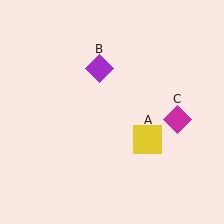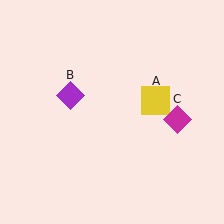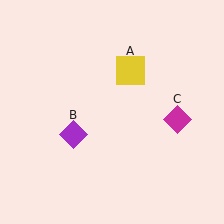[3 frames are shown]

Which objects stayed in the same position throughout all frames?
Magenta diamond (object C) remained stationary.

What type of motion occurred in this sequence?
The yellow square (object A), purple diamond (object B) rotated counterclockwise around the center of the scene.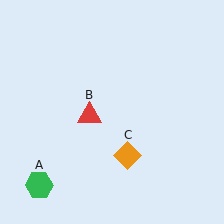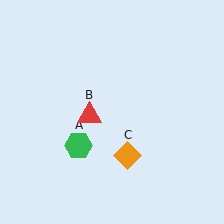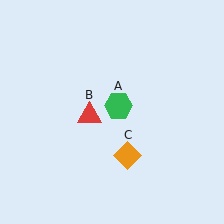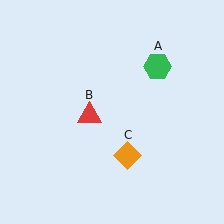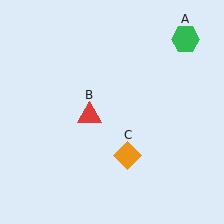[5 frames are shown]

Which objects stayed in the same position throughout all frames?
Red triangle (object B) and orange diamond (object C) remained stationary.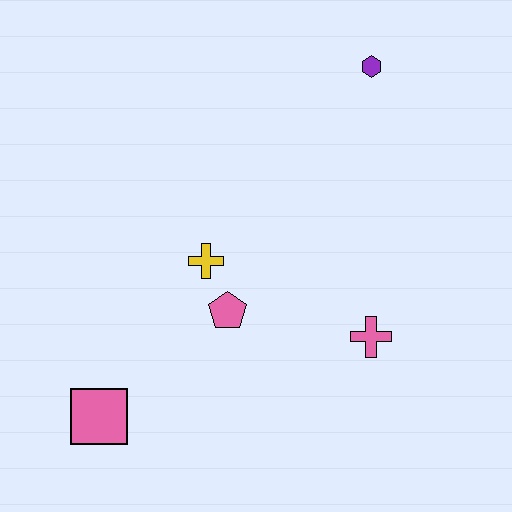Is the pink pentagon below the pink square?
No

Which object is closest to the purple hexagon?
The yellow cross is closest to the purple hexagon.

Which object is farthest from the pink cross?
The pink square is farthest from the pink cross.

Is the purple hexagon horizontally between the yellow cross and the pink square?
No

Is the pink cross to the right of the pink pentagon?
Yes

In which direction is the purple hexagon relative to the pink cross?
The purple hexagon is above the pink cross.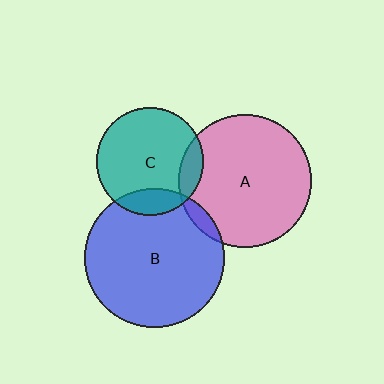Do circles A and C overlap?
Yes.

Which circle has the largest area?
Circle B (blue).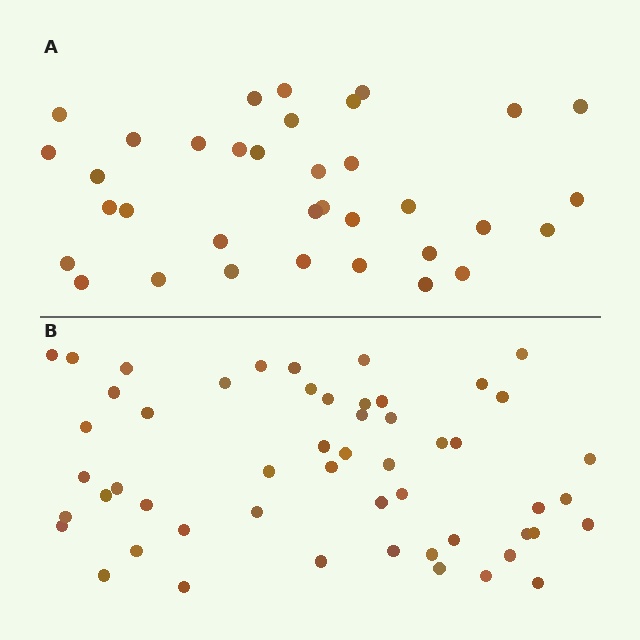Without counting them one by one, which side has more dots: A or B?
Region B (the bottom region) has more dots.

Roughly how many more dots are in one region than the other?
Region B has approximately 20 more dots than region A.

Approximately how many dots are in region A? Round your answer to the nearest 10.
About 40 dots. (The exact count is 35, which rounds to 40.)